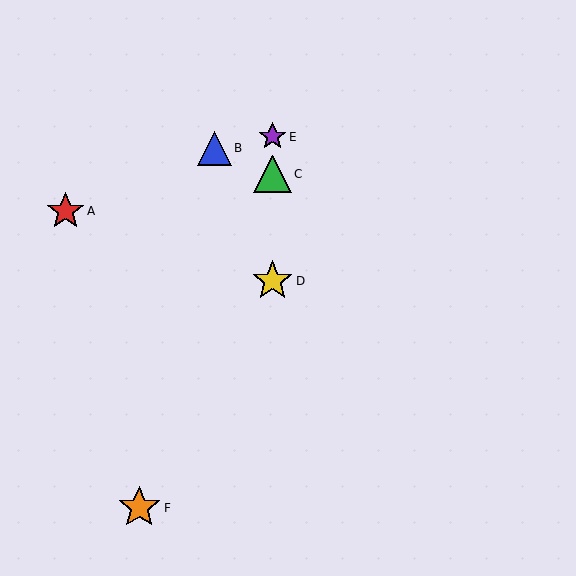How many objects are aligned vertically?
3 objects (C, D, E) are aligned vertically.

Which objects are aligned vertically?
Objects C, D, E are aligned vertically.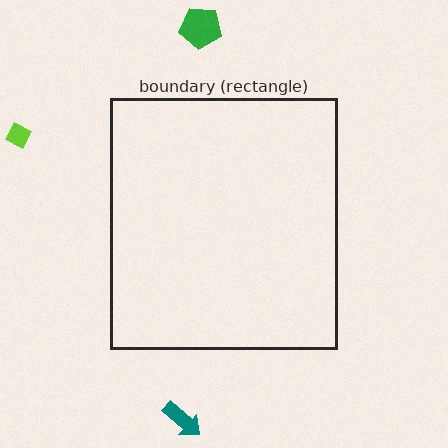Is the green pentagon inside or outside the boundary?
Outside.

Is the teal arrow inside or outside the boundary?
Outside.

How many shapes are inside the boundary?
0 inside, 3 outside.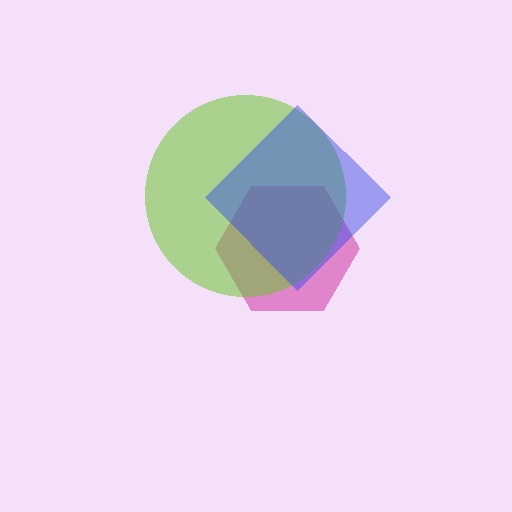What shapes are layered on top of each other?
The layered shapes are: a magenta hexagon, a lime circle, a blue diamond.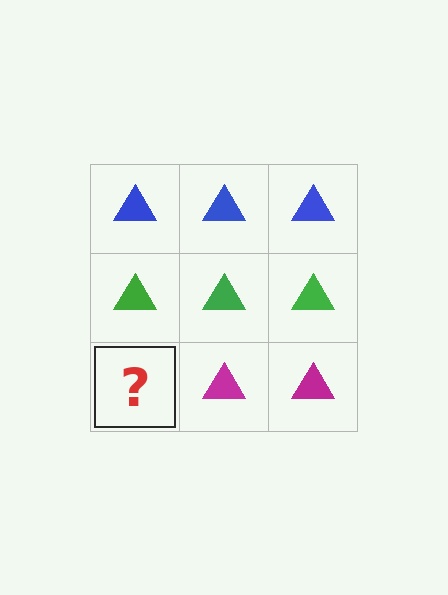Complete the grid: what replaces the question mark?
The question mark should be replaced with a magenta triangle.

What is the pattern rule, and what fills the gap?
The rule is that each row has a consistent color. The gap should be filled with a magenta triangle.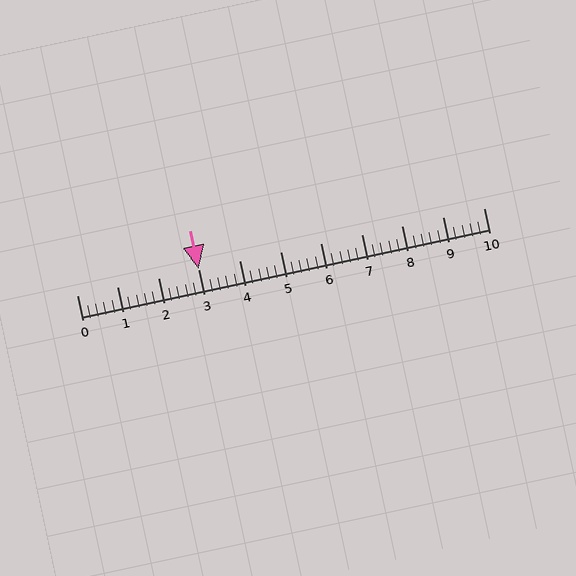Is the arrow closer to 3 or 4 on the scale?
The arrow is closer to 3.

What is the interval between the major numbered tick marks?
The major tick marks are spaced 1 units apart.